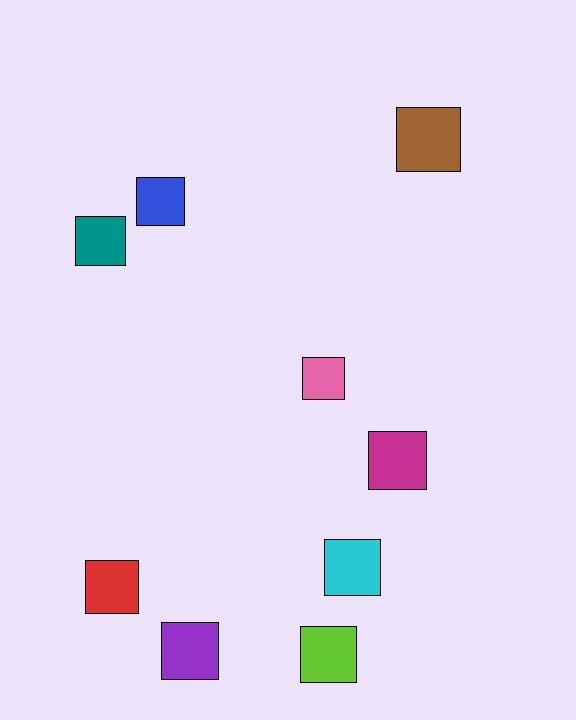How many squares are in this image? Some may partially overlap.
There are 9 squares.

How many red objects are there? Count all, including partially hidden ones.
There is 1 red object.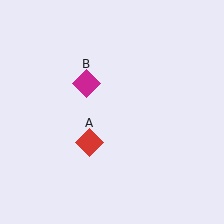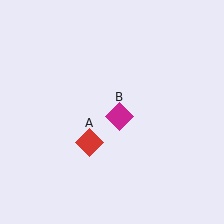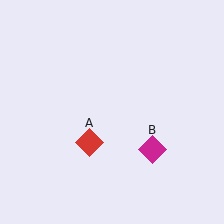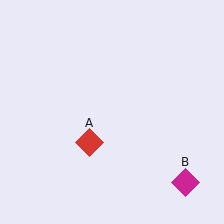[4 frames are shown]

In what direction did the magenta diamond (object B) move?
The magenta diamond (object B) moved down and to the right.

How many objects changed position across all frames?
1 object changed position: magenta diamond (object B).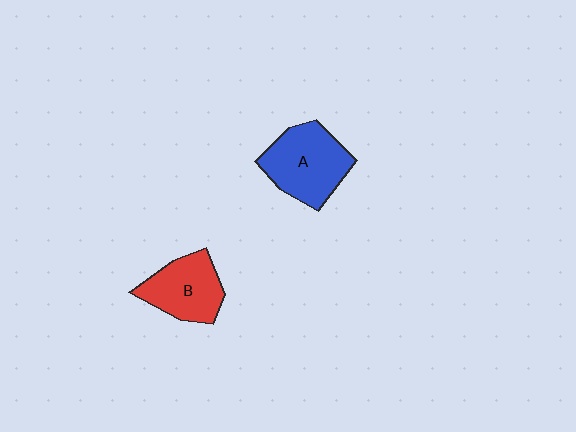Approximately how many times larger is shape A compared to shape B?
Approximately 1.3 times.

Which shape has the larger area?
Shape A (blue).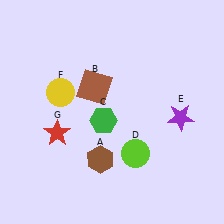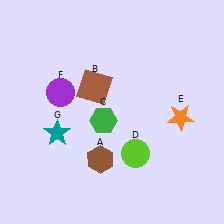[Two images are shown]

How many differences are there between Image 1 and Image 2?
There are 3 differences between the two images.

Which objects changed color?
E changed from purple to orange. F changed from yellow to purple. G changed from red to teal.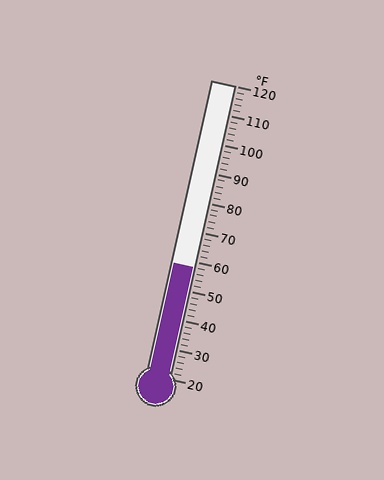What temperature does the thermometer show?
The thermometer shows approximately 58°F.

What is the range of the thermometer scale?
The thermometer scale ranges from 20°F to 120°F.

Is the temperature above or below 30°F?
The temperature is above 30°F.